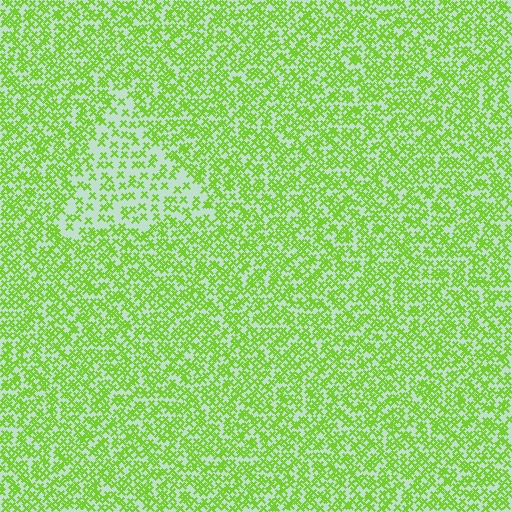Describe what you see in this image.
The image contains small lime elements arranged at two different densities. A triangle-shaped region is visible where the elements are less densely packed than the surrounding area.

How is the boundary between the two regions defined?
The boundary is defined by a change in element density (approximately 2.1x ratio). All elements are the same color, size, and shape.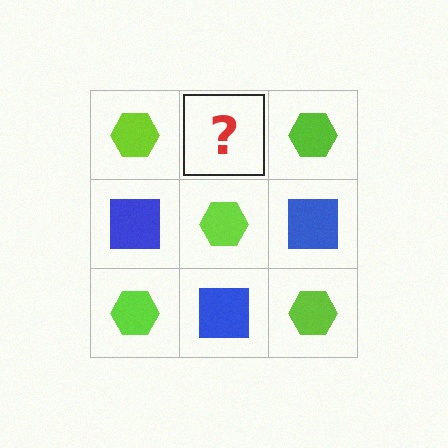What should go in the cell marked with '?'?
The missing cell should contain a blue square.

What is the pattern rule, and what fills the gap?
The rule is that it alternates lime hexagon and blue square in a checkerboard pattern. The gap should be filled with a blue square.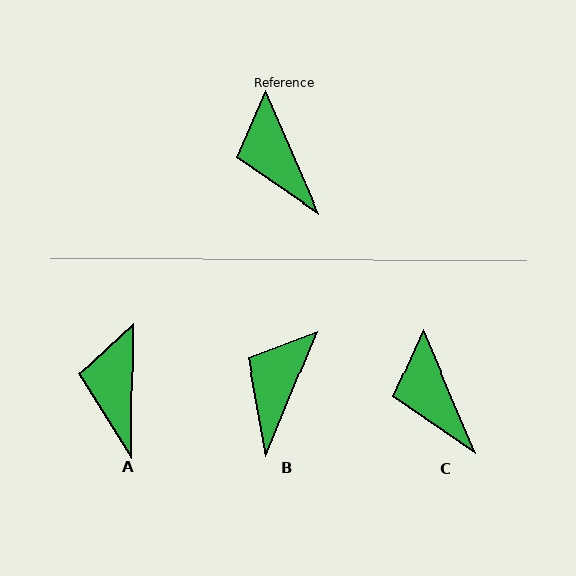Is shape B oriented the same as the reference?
No, it is off by about 45 degrees.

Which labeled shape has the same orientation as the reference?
C.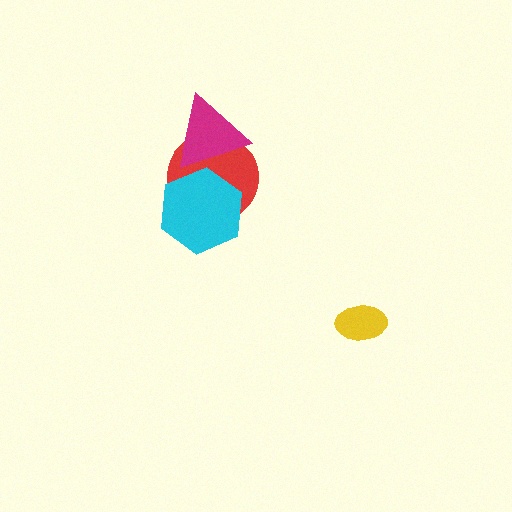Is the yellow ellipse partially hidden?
No, no other shape covers it.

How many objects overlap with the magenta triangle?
2 objects overlap with the magenta triangle.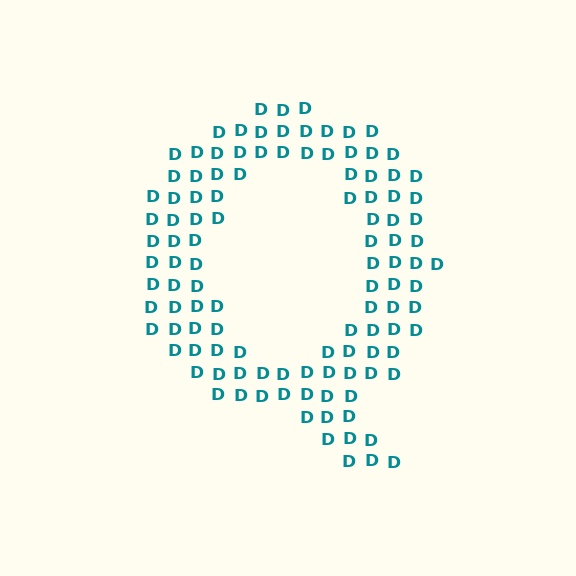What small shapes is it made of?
It is made of small letter D's.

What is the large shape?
The large shape is the letter Q.